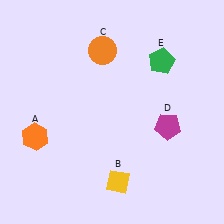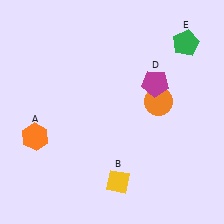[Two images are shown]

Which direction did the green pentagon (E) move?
The green pentagon (E) moved right.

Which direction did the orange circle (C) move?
The orange circle (C) moved right.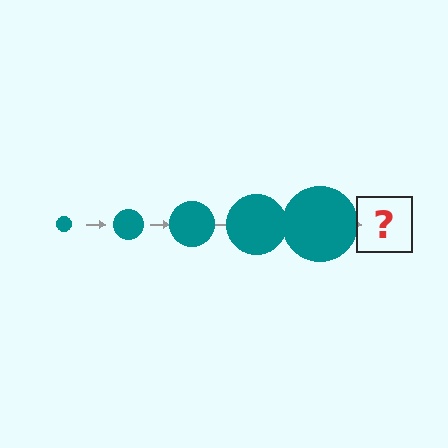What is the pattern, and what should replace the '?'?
The pattern is that the circle gets progressively larger each step. The '?' should be a teal circle, larger than the previous one.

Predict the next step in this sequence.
The next step is a teal circle, larger than the previous one.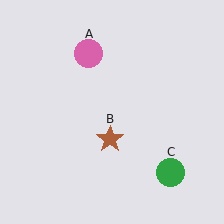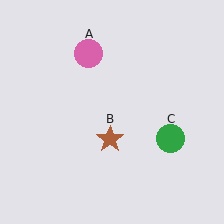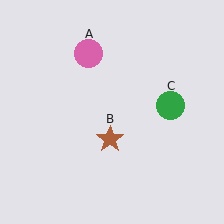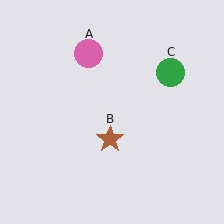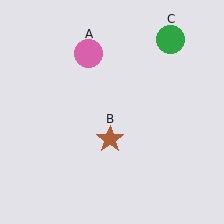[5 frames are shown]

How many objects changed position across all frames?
1 object changed position: green circle (object C).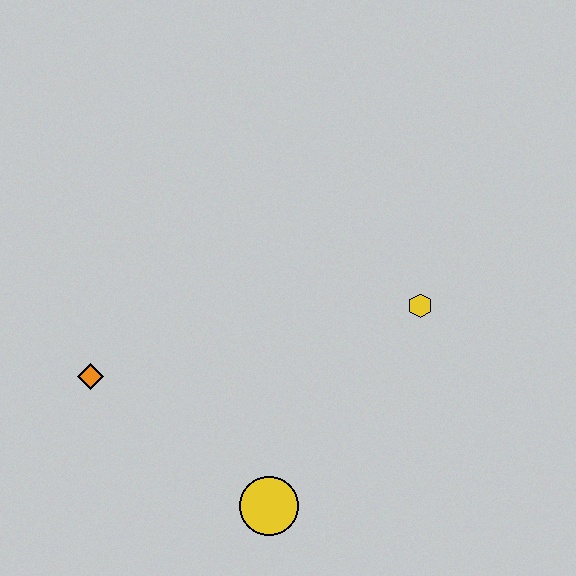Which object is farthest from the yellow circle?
The yellow hexagon is farthest from the yellow circle.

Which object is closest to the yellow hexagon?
The yellow circle is closest to the yellow hexagon.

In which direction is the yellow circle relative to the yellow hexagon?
The yellow circle is below the yellow hexagon.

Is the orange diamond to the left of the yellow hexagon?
Yes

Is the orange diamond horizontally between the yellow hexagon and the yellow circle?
No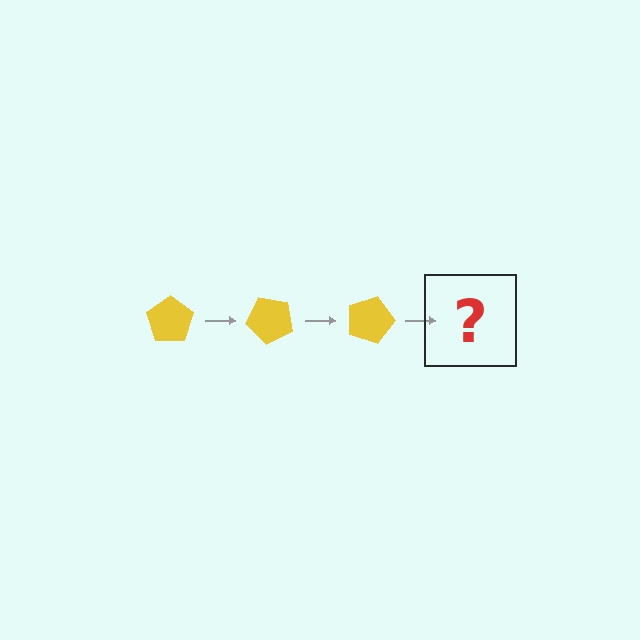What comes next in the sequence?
The next element should be a yellow pentagon rotated 135 degrees.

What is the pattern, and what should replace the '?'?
The pattern is that the pentagon rotates 45 degrees each step. The '?' should be a yellow pentagon rotated 135 degrees.